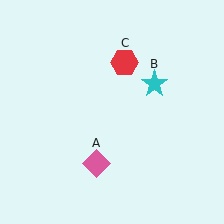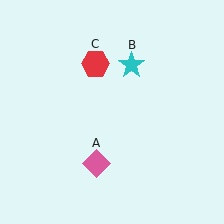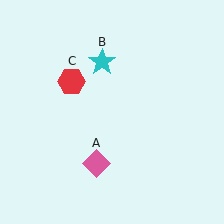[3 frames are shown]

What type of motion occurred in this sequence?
The cyan star (object B), red hexagon (object C) rotated counterclockwise around the center of the scene.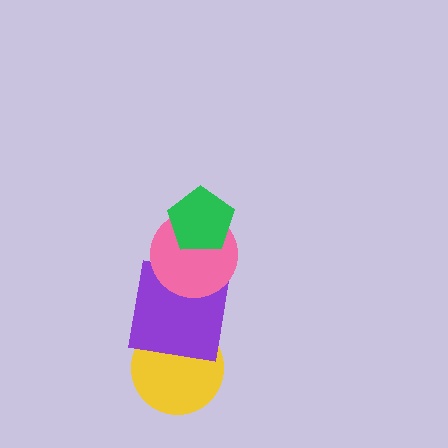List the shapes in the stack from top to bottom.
From top to bottom: the green pentagon, the pink circle, the purple square, the yellow circle.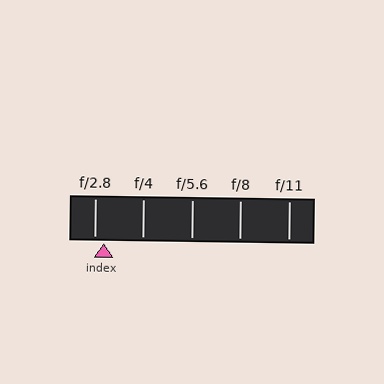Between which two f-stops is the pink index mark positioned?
The index mark is between f/2.8 and f/4.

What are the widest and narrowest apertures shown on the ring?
The widest aperture shown is f/2.8 and the narrowest is f/11.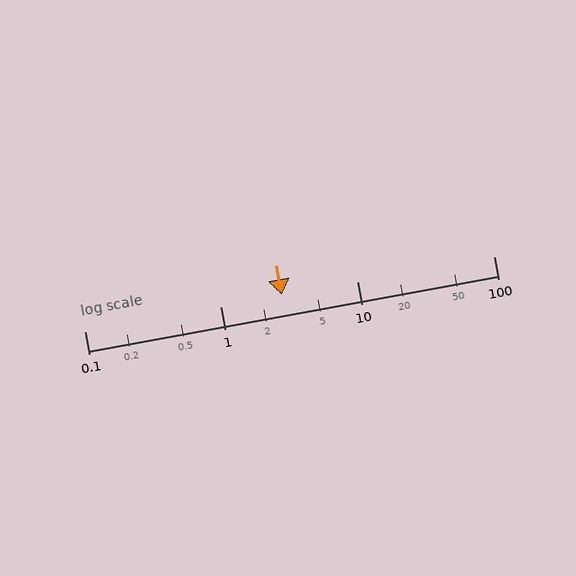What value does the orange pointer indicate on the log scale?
The pointer indicates approximately 2.8.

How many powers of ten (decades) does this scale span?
The scale spans 3 decades, from 0.1 to 100.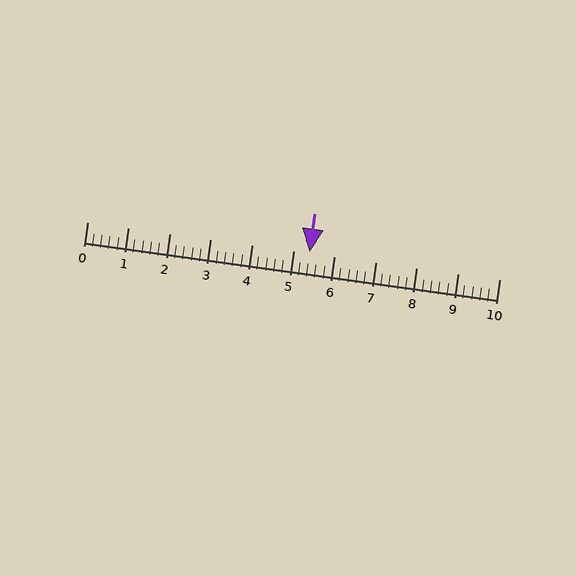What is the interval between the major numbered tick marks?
The major tick marks are spaced 1 units apart.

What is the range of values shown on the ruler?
The ruler shows values from 0 to 10.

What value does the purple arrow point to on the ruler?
The purple arrow points to approximately 5.4.